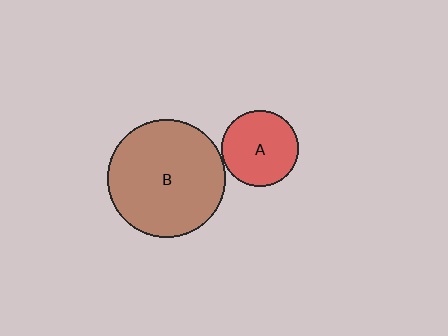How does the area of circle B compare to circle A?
Approximately 2.4 times.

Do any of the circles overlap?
No, none of the circles overlap.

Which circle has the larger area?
Circle B (brown).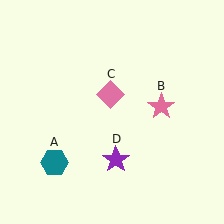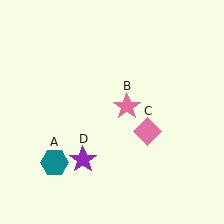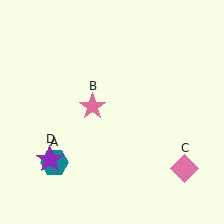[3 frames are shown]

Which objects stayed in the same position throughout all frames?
Teal hexagon (object A) remained stationary.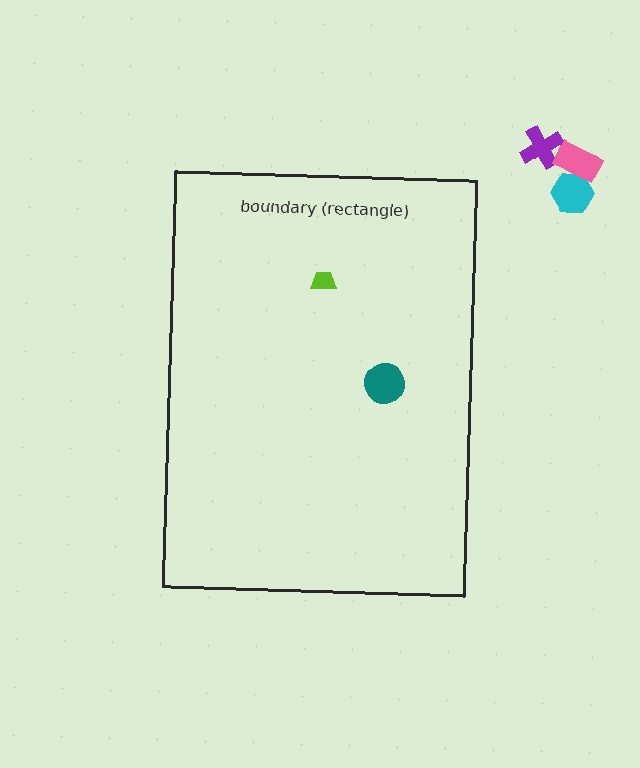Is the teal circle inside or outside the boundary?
Inside.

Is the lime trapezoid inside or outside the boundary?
Inside.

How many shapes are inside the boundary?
2 inside, 3 outside.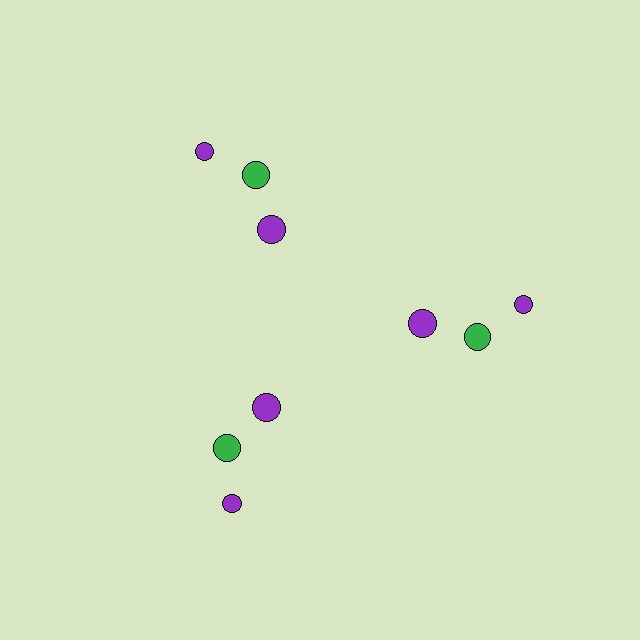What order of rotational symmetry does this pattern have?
This pattern has 3-fold rotational symmetry.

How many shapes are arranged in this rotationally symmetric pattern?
There are 9 shapes, arranged in 3 groups of 3.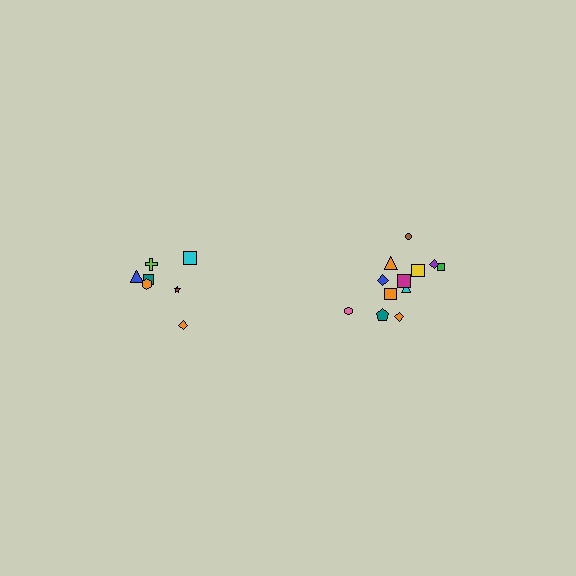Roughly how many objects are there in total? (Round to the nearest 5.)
Roughly 20 objects in total.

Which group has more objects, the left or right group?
The right group.